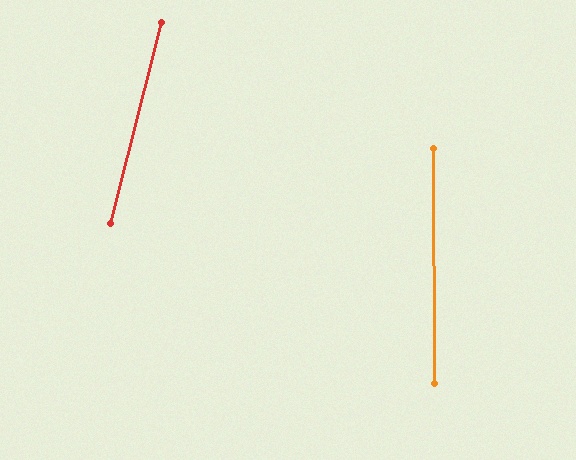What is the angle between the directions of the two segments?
Approximately 14 degrees.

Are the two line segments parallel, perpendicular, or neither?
Neither parallel nor perpendicular — they differ by about 14°.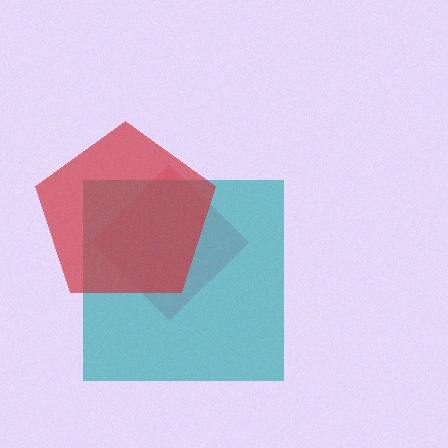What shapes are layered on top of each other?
The layered shapes are: a pink diamond, a teal square, a red pentagon.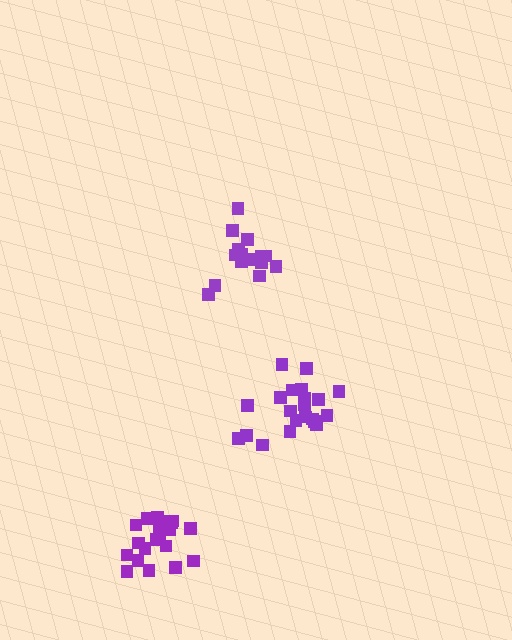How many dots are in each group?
Group 1: 21 dots, Group 2: 16 dots, Group 3: 20 dots (57 total).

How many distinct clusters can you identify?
There are 3 distinct clusters.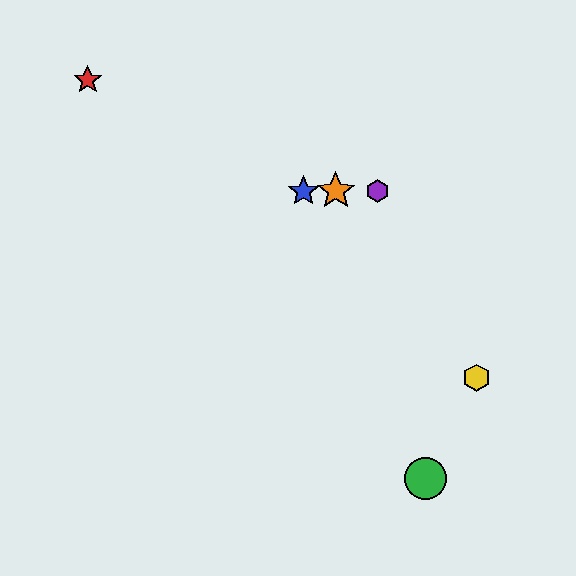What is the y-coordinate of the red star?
The red star is at y≈80.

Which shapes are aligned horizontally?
The blue star, the purple hexagon, the orange star are aligned horizontally.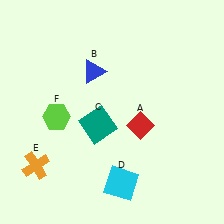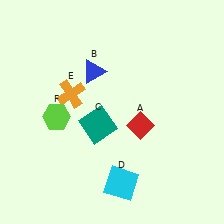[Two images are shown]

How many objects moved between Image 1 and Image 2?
1 object moved between the two images.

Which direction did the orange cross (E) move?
The orange cross (E) moved up.